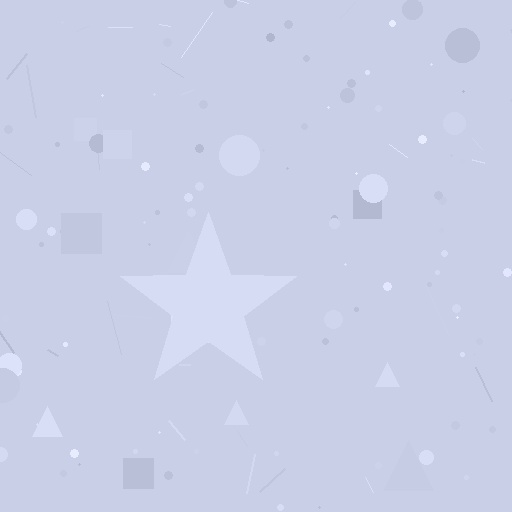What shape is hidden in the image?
A star is hidden in the image.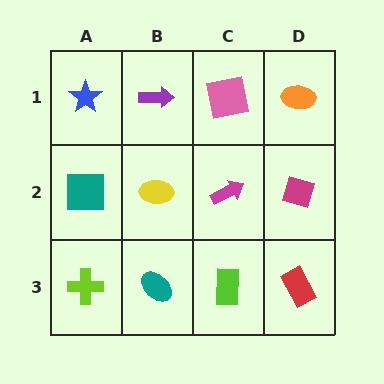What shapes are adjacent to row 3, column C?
A magenta arrow (row 2, column C), a teal ellipse (row 3, column B), a red rectangle (row 3, column D).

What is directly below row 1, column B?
A yellow ellipse.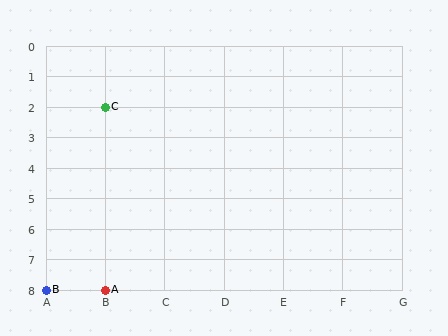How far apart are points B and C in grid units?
Points B and C are 1 column and 6 rows apart (about 6.1 grid units diagonally).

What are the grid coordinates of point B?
Point B is at grid coordinates (A, 8).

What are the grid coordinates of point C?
Point C is at grid coordinates (B, 2).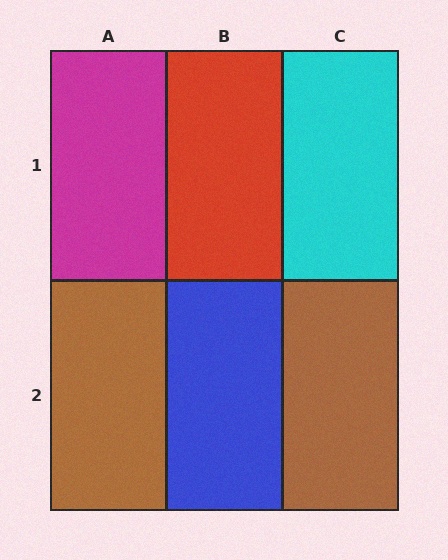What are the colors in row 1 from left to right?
Magenta, red, cyan.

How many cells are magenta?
1 cell is magenta.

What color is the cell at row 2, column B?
Blue.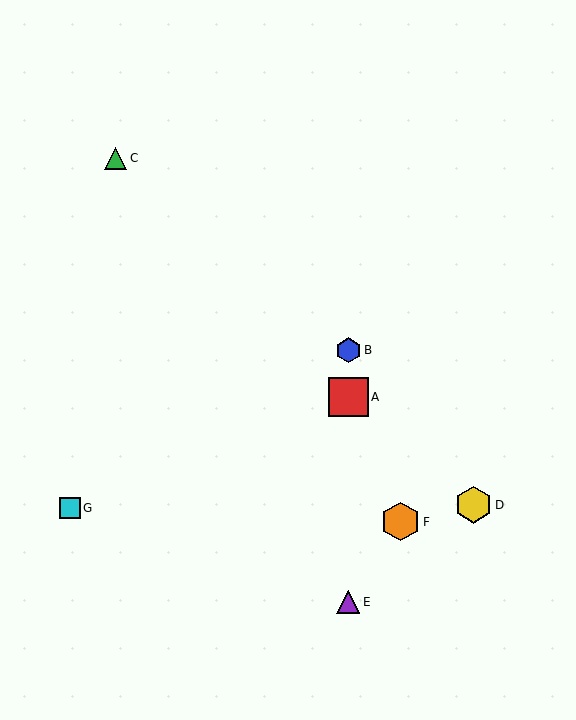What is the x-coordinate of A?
Object A is at x≈348.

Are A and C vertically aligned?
No, A is at x≈348 and C is at x≈116.